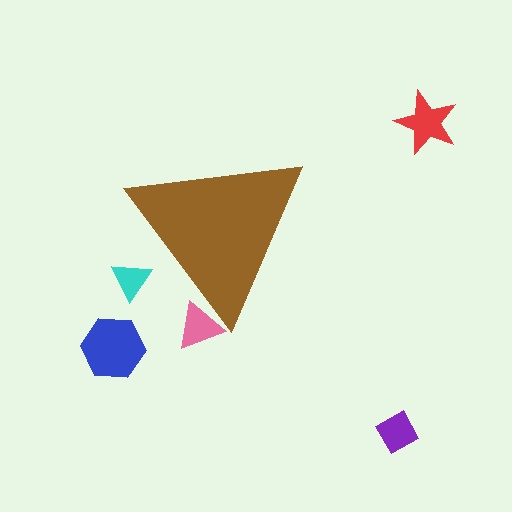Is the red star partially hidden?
No, the red star is fully visible.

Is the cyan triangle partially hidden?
Yes, the cyan triangle is partially hidden behind the brown triangle.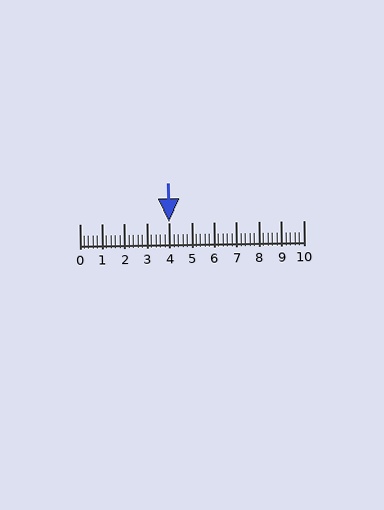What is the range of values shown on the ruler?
The ruler shows values from 0 to 10.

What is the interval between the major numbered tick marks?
The major tick marks are spaced 1 units apart.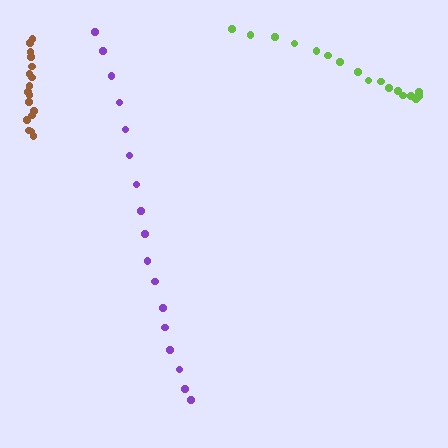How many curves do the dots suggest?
There are 3 distinct paths.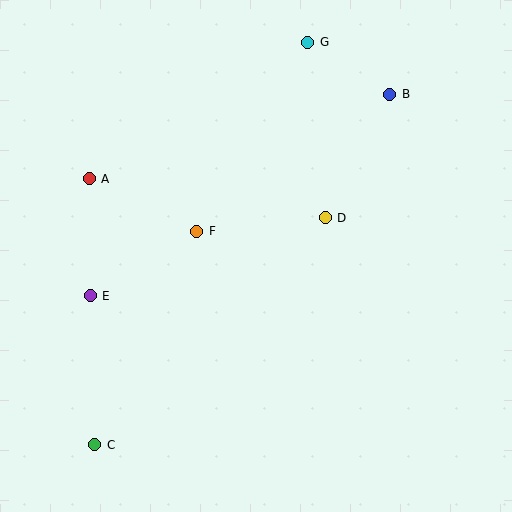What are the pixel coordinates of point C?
Point C is at (95, 445).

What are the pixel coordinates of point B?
Point B is at (390, 94).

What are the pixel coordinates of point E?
Point E is at (90, 296).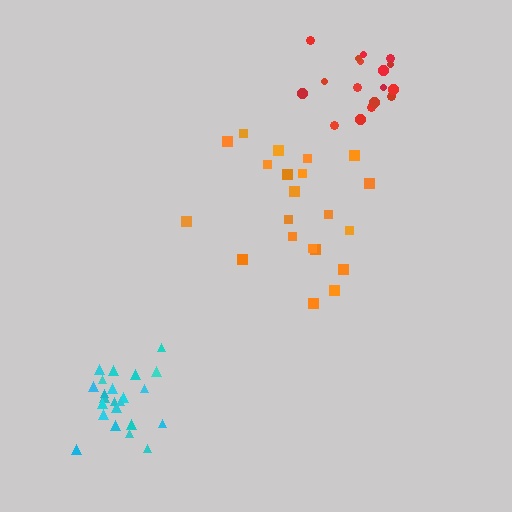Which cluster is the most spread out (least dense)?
Orange.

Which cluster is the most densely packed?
Cyan.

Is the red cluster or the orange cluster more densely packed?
Red.